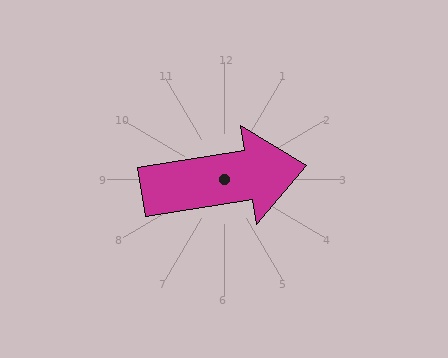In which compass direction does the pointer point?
East.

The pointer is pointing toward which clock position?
Roughly 3 o'clock.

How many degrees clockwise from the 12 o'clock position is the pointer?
Approximately 81 degrees.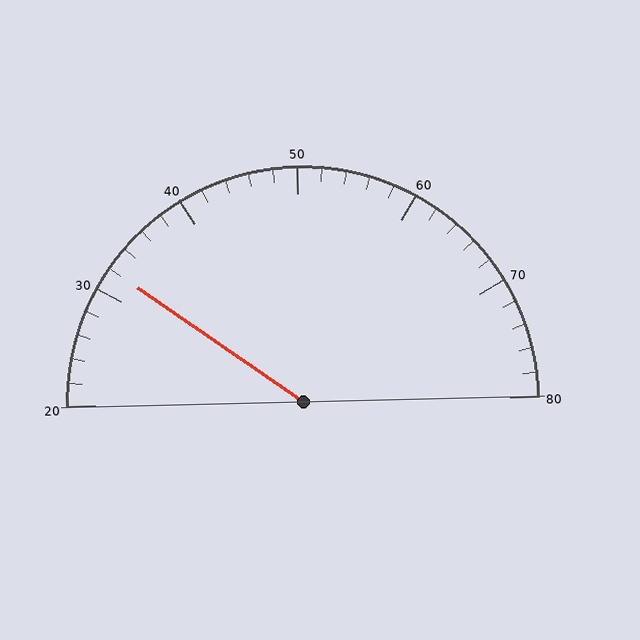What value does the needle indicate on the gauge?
The needle indicates approximately 32.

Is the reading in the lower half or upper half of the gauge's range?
The reading is in the lower half of the range (20 to 80).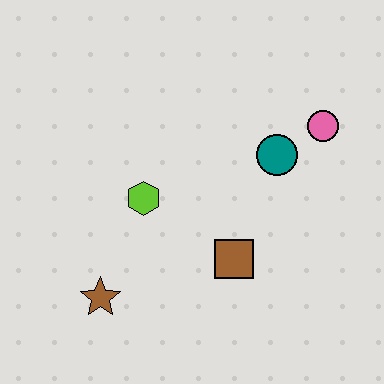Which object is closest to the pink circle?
The teal circle is closest to the pink circle.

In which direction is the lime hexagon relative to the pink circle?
The lime hexagon is to the left of the pink circle.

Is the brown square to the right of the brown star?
Yes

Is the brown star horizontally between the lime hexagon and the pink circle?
No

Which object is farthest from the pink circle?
The brown star is farthest from the pink circle.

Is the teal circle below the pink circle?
Yes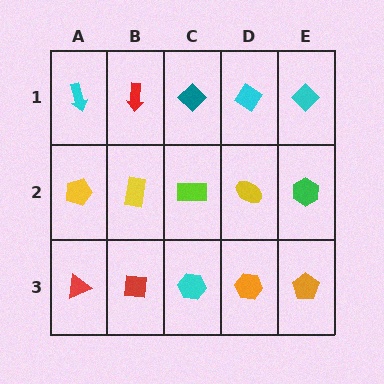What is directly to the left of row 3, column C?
A red square.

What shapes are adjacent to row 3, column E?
A green hexagon (row 2, column E), an orange hexagon (row 3, column D).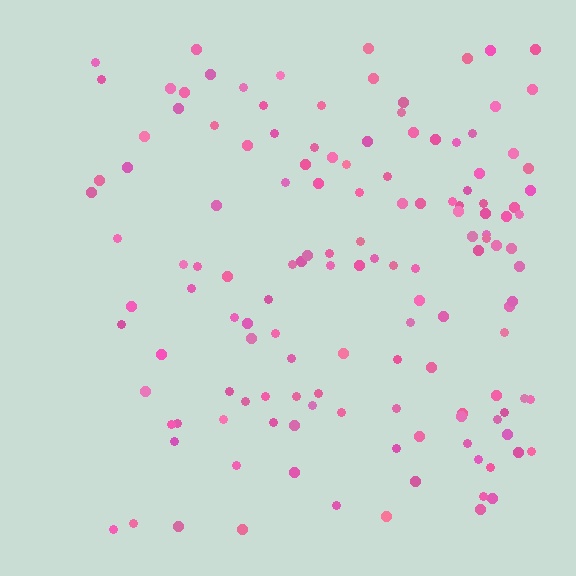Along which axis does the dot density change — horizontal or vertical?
Horizontal.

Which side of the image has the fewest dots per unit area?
The left.